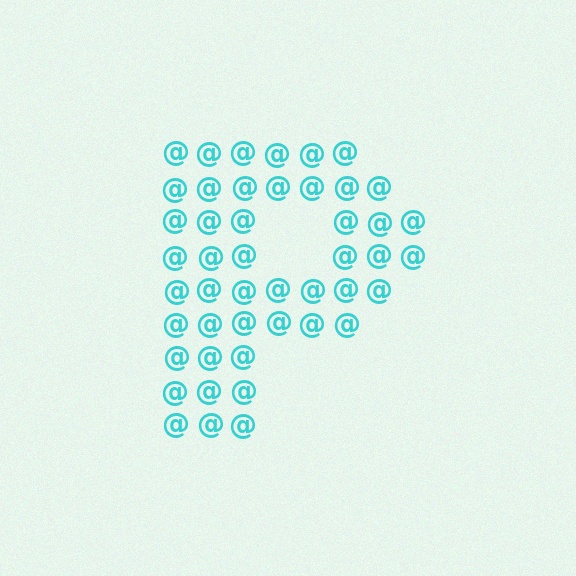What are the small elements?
The small elements are at signs.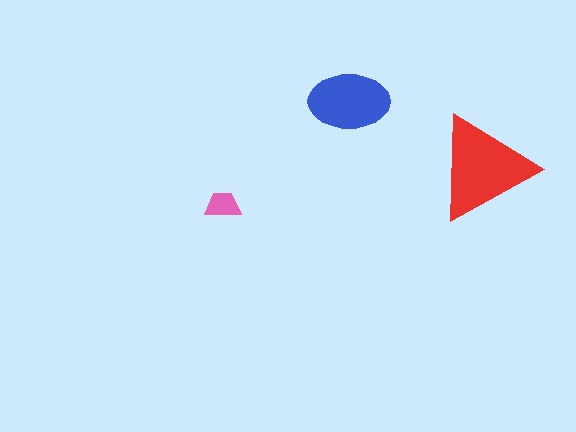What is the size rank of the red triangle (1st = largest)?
1st.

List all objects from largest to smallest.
The red triangle, the blue ellipse, the pink trapezoid.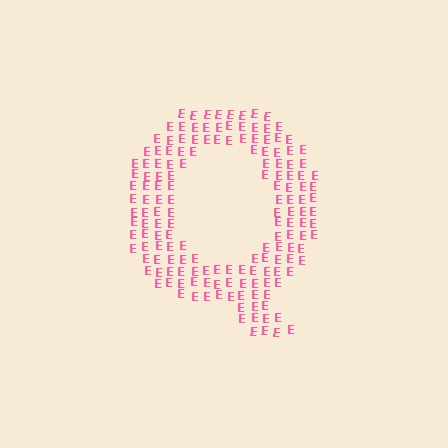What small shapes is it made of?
It is made of small letter E's.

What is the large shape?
The large shape is the letter Q.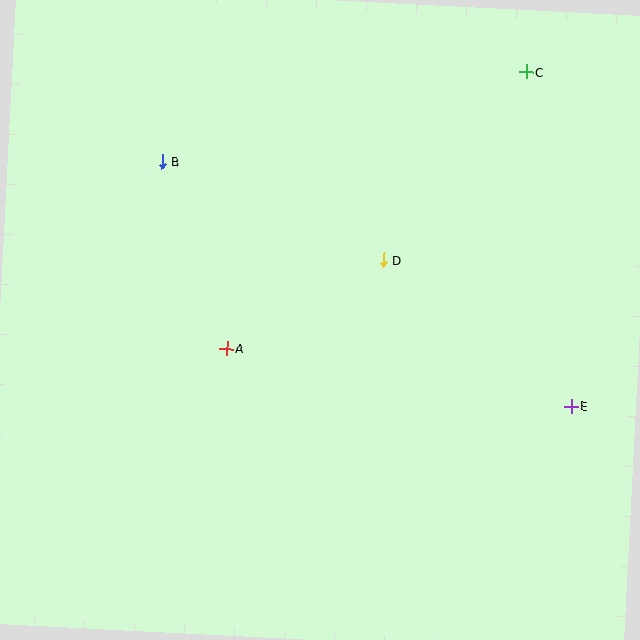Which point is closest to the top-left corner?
Point B is closest to the top-left corner.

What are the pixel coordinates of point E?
Point E is at (571, 406).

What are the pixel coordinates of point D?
Point D is at (383, 260).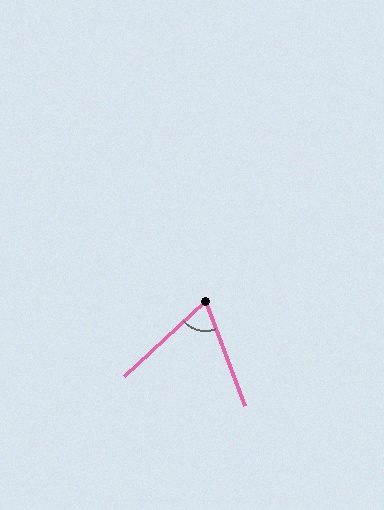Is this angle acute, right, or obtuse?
It is acute.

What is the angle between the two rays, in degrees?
Approximately 68 degrees.